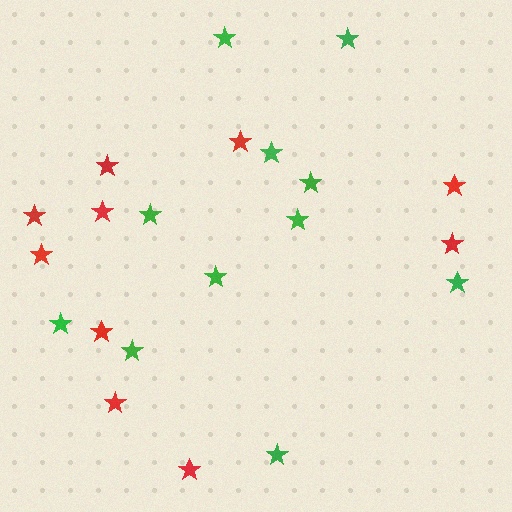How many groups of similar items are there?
There are 2 groups: one group of red stars (10) and one group of green stars (11).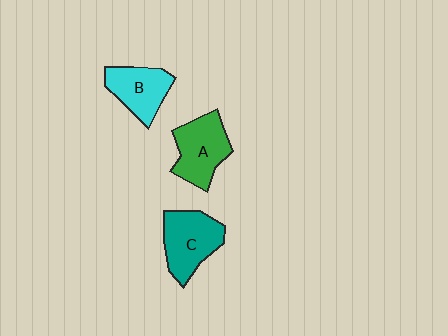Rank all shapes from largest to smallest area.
From largest to smallest: C (teal), A (green), B (cyan).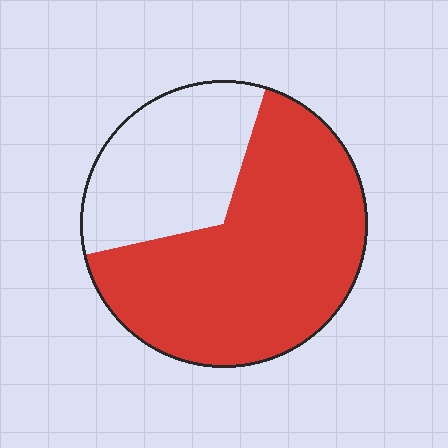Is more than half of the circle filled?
Yes.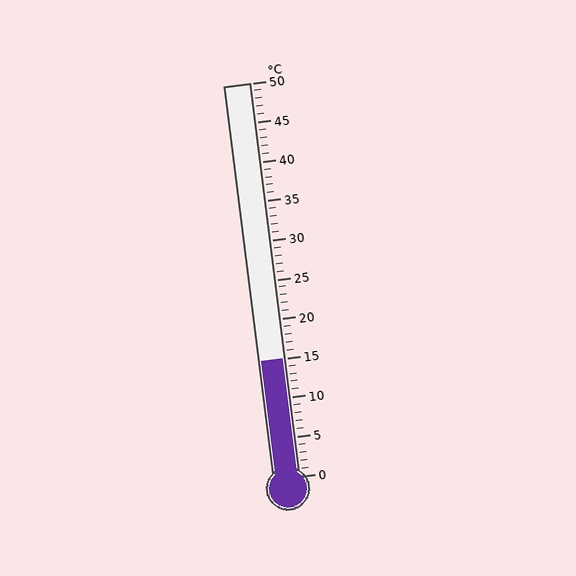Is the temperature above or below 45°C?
The temperature is below 45°C.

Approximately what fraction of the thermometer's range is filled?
The thermometer is filled to approximately 30% of its range.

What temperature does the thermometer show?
The thermometer shows approximately 15°C.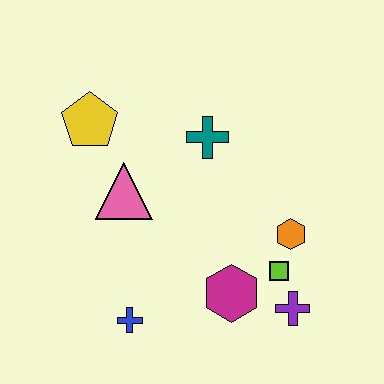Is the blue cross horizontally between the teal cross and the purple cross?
No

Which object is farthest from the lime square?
The yellow pentagon is farthest from the lime square.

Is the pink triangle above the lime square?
Yes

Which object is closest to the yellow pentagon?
The pink triangle is closest to the yellow pentagon.